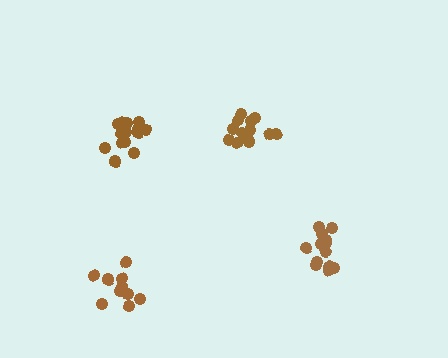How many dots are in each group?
Group 1: 12 dots, Group 2: 11 dots, Group 3: 15 dots, Group 4: 13 dots (51 total).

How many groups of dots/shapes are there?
There are 4 groups.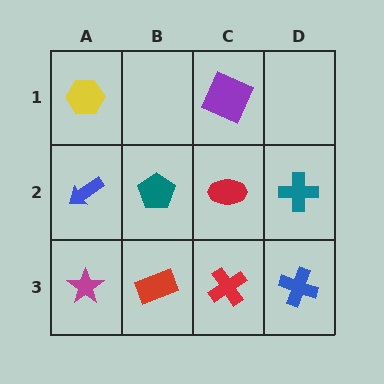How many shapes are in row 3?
4 shapes.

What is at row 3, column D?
A blue cross.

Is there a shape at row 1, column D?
No, that cell is empty.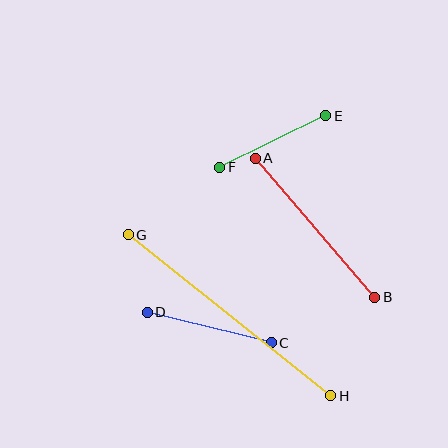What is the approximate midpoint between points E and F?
The midpoint is at approximately (273, 141) pixels.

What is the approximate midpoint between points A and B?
The midpoint is at approximately (315, 228) pixels.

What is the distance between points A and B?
The distance is approximately 183 pixels.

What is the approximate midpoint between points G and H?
The midpoint is at approximately (229, 315) pixels.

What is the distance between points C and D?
The distance is approximately 128 pixels.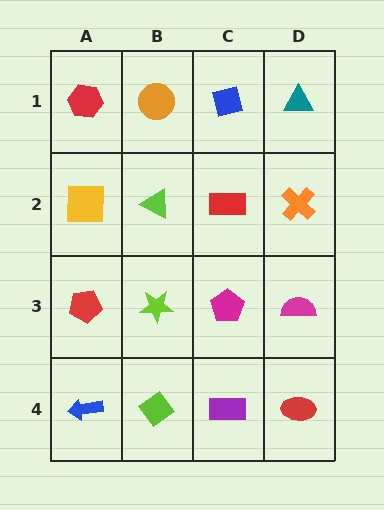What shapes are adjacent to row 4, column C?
A magenta pentagon (row 3, column C), a lime diamond (row 4, column B), a red ellipse (row 4, column D).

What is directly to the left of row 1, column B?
A red hexagon.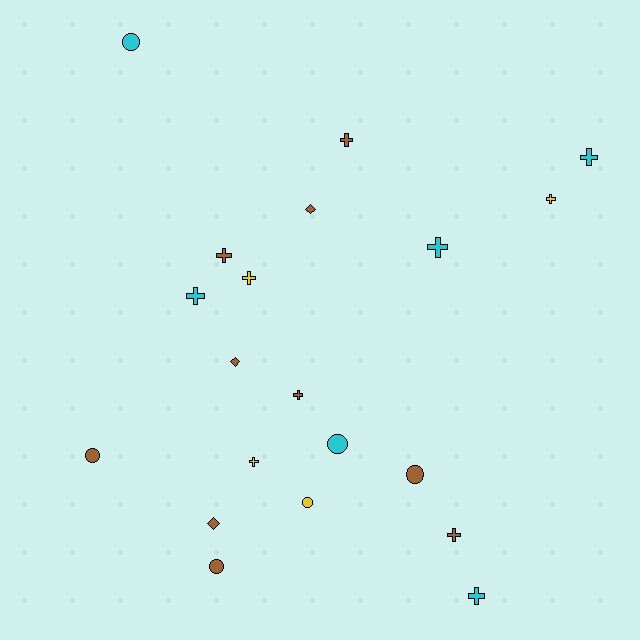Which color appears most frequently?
Brown, with 10 objects.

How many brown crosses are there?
There are 4 brown crosses.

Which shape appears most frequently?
Cross, with 11 objects.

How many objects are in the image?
There are 20 objects.